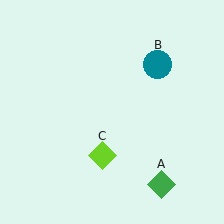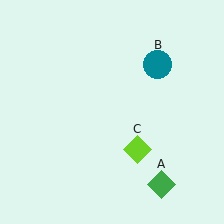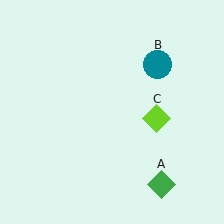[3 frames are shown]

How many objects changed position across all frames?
1 object changed position: lime diamond (object C).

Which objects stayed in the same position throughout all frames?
Green diamond (object A) and teal circle (object B) remained stationary.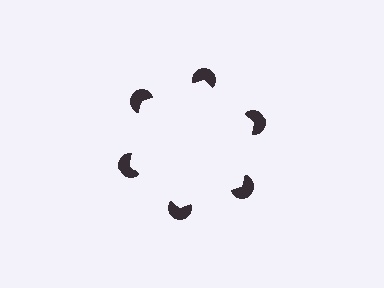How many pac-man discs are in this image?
There are 6 — one at each vertex of the illusory hexagon.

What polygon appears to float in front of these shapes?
An illusory hexagon — its edges are inferred from the aligned wedge cuts in the pac-man discs, not physically drawn.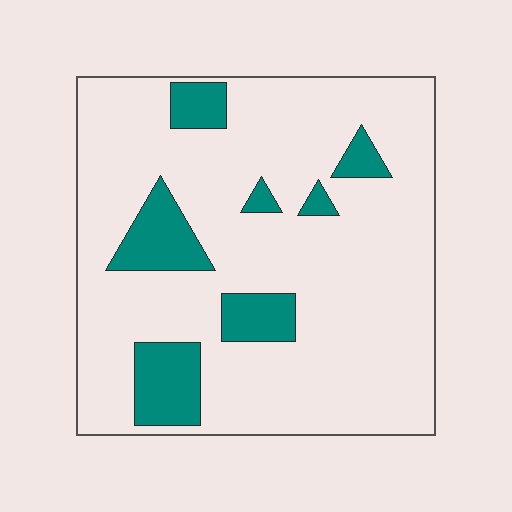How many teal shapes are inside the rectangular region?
7.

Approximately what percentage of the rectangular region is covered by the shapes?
Approximately 15%.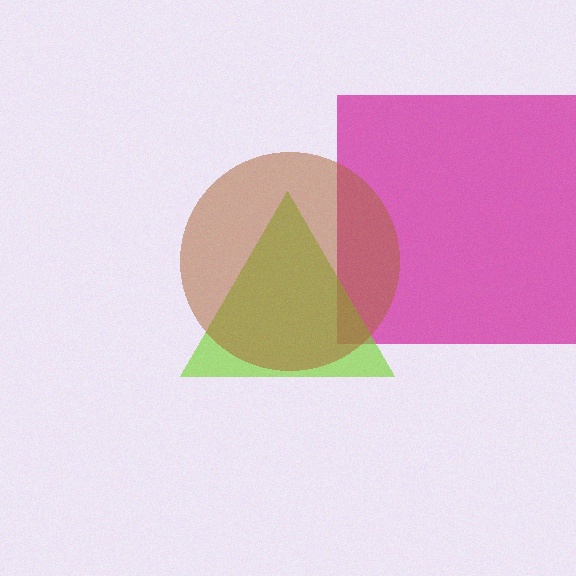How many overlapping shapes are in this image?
There are 3 overlapping shapes in the image.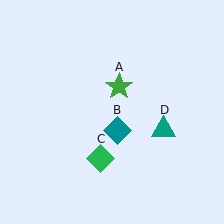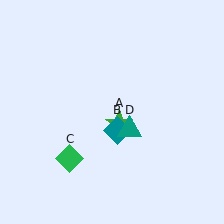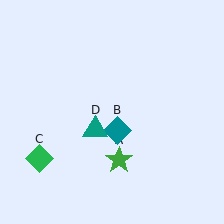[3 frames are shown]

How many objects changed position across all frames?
3 objects changed position: green star (object A), green diamond (object C), teal triangle (object D).